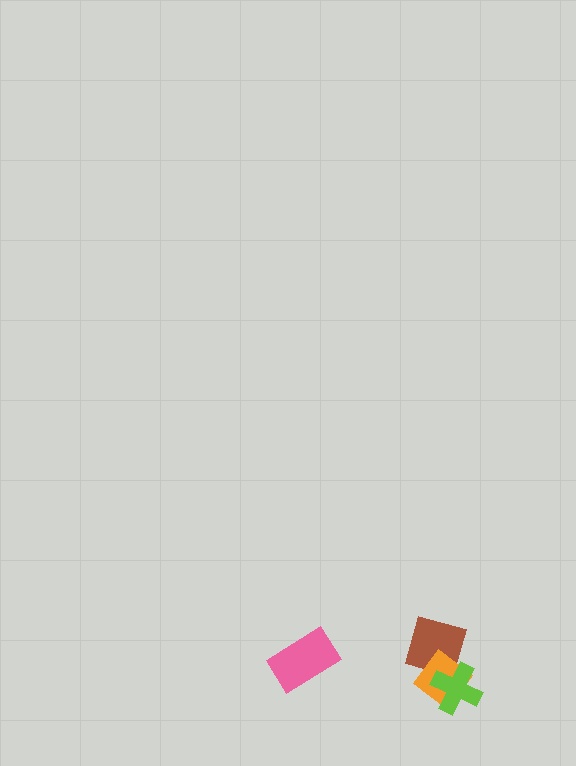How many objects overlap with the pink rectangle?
0 objects overlap with the pink rectangle.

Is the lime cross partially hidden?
No, no other shape covers it.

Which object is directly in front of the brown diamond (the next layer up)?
The orange diamond is directly in front of the brown diamond.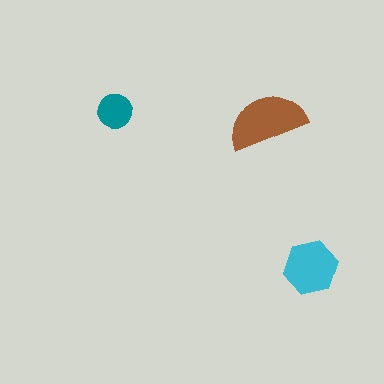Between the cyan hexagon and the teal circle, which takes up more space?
The cyan hexagon.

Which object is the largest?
The brown semicircle.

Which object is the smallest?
The teal circle.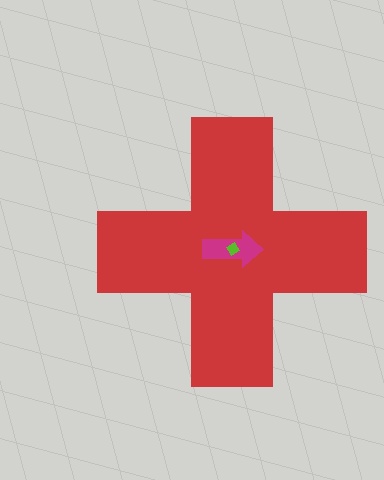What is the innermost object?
The lime diamond.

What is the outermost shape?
The red cross.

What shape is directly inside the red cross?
The magenta arrow.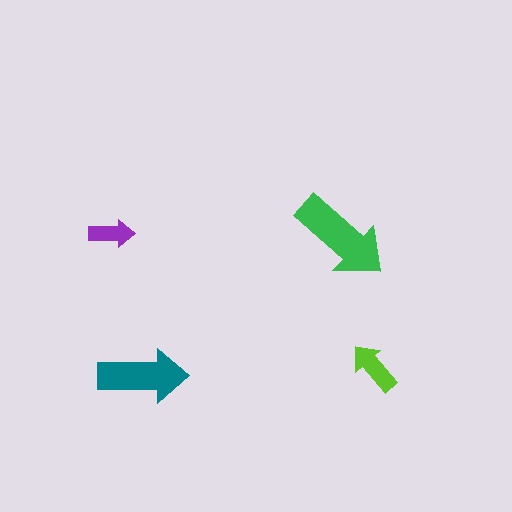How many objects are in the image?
There are 4 objects in the image.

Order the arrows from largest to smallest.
the green one, the teal one, the lime one, the purple one.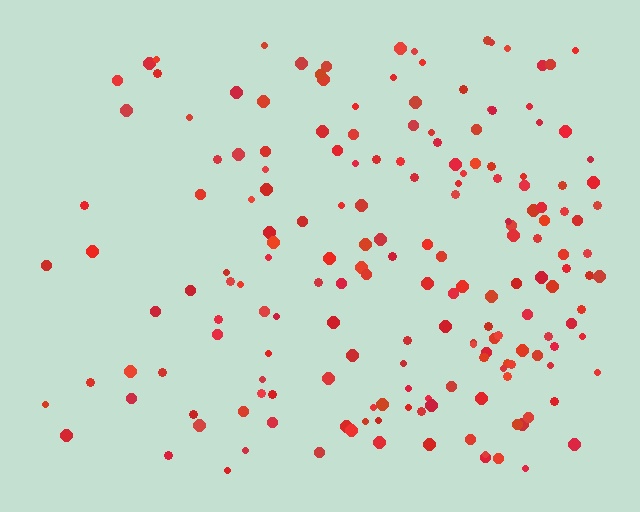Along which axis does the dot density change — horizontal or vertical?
Horizontal.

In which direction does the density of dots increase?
From left to right, with the right side densest.